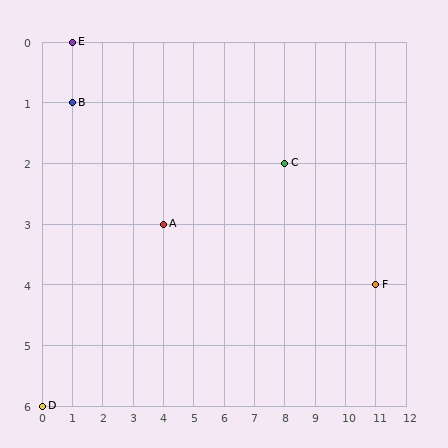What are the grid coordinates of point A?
Point A is at grid coordinates (4, 3).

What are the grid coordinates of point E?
Point E is at grid coordinates (1, 0).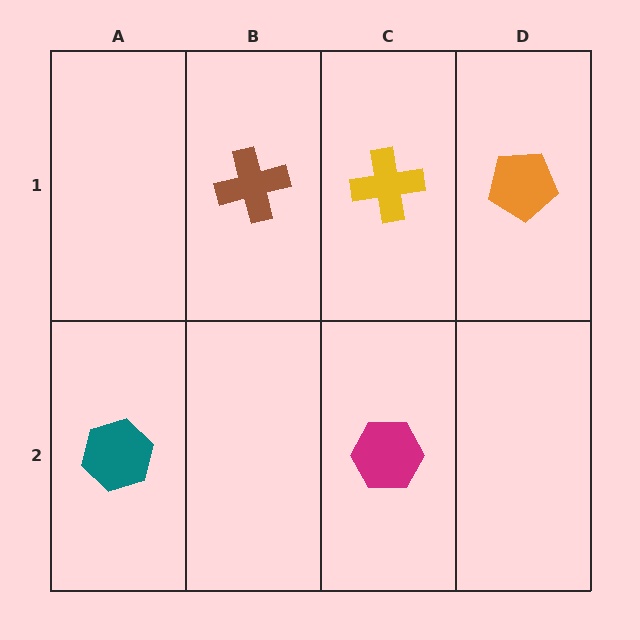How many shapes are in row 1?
3 shapes.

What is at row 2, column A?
A teal hexagon.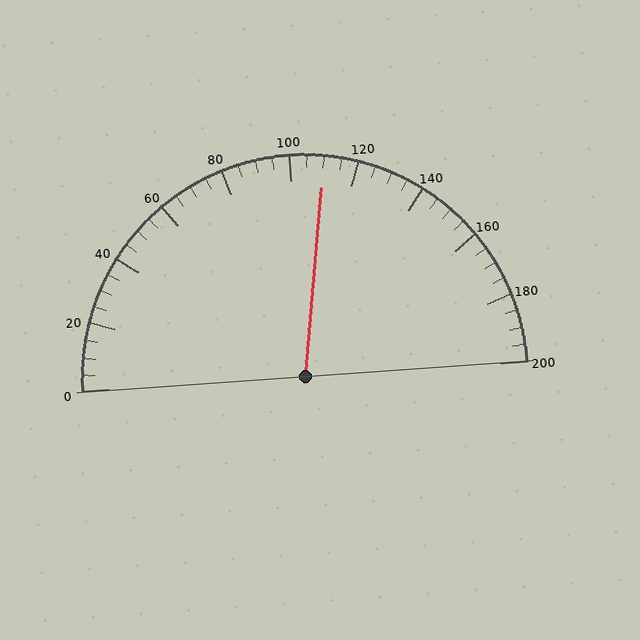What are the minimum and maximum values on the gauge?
The gauge ranges from 0 to 200.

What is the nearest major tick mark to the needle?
The nearest major tick mark is 120.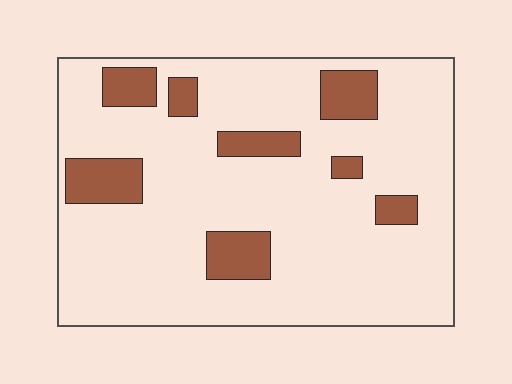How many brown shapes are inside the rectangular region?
8.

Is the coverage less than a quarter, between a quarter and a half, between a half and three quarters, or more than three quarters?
Less than a quarter.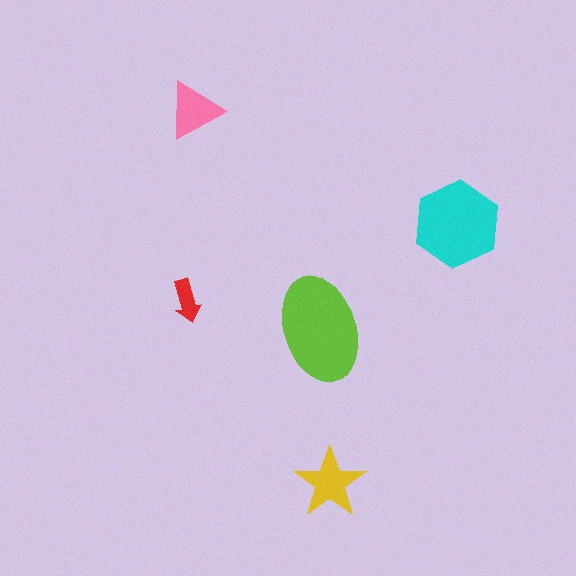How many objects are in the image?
There are 5 objects in the image.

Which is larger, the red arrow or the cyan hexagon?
The cyan hexagon.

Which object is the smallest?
The red arrow.